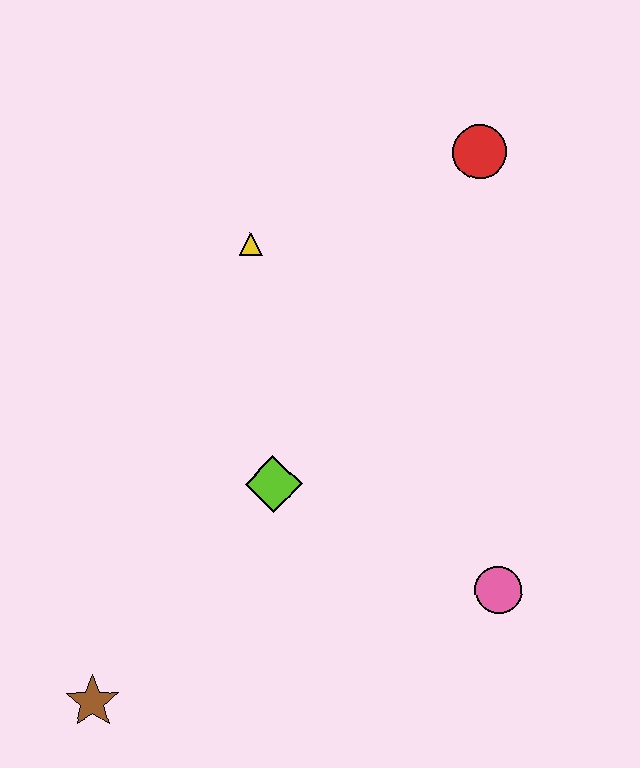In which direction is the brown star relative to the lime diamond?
The brown star is below the lime diamond.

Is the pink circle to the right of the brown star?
Yes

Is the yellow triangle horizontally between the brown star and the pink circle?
Yes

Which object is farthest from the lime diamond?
The red circle is farthest from the lime diamond.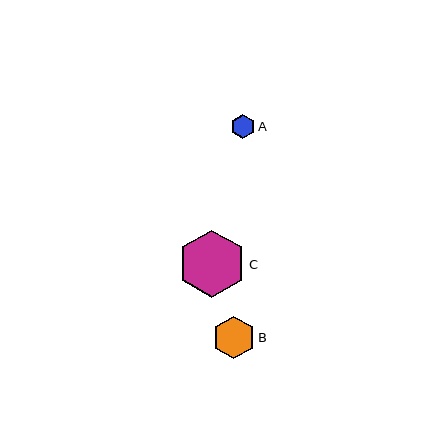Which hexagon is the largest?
Hexagon C is the largest with a size of approximately 68 pixels.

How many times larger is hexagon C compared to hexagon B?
Hexagon C is approximately 1.6 times the size of hexagon B.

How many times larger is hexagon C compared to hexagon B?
Hexagon C is approximately 1.6 times the size of hexagon B.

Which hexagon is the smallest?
Hexagon A is the smallest with a size of approximately 24 pixels.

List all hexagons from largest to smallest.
From largest to smallest: C, B, A.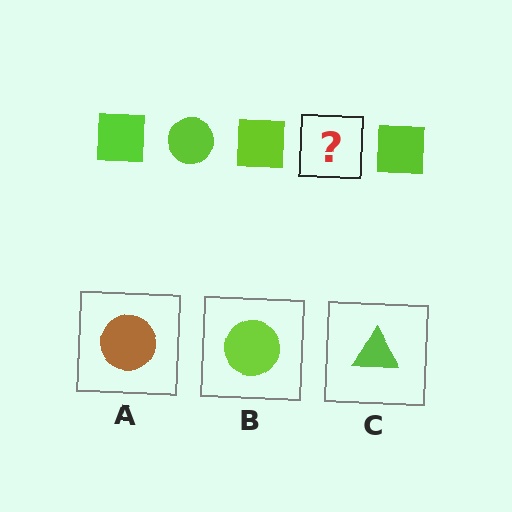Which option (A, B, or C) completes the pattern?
B.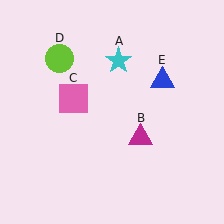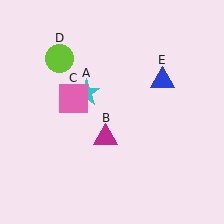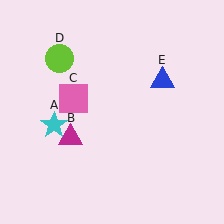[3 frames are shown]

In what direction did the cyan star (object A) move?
The cyan star (object A) moved down and to the left.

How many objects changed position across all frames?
2 objects changed position: cyan star (object A), magenta triangle (object B).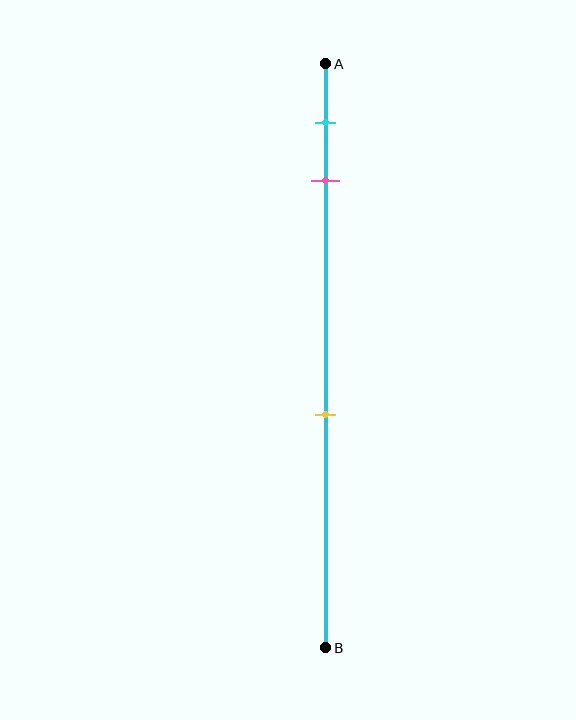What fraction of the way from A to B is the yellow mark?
The yellow mark is approximately 60% (0.6) of the way from A to B.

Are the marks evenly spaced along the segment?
No, the marks are not evenly spaced.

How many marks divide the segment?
There are 3 marks dividing the segment.